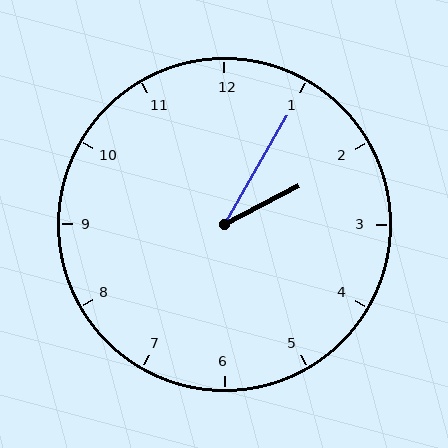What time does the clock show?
2:05.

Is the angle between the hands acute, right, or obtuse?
It is acute.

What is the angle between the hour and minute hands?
Approximately 32 degrees.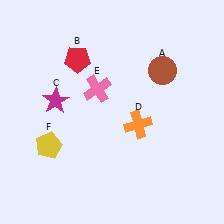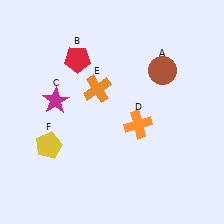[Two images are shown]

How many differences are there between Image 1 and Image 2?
There is 1 difference between the two images.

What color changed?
The cross (E) changed from pink in Image 1 to orange in Image 2.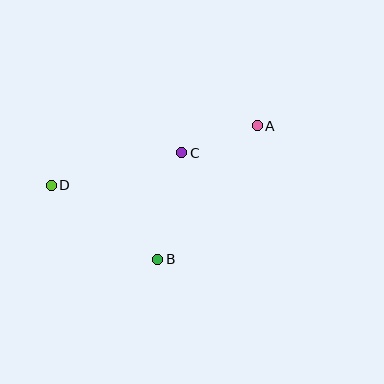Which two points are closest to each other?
Points A and C are closest to each other.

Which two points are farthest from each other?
Points A and D are farthest from each other.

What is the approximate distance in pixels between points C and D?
The distance between C and D is approximately 134 pixels.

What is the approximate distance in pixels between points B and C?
The distance between B and C is approximately 109 pixels.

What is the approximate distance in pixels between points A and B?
The distance between A and B is approximately 167 pixels.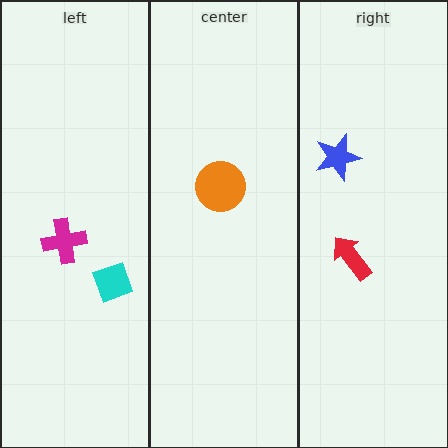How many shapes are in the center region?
1.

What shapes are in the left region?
The magenta cross, the cyan diamond.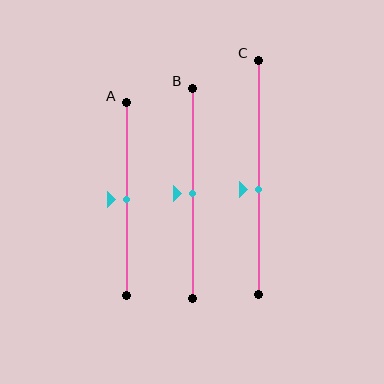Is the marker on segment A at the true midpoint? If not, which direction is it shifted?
Yes, the marker on segment A is at the true midpoint.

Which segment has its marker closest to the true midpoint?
Segment A has its marker closest to the true midpoint.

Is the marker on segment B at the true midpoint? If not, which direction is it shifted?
Yes, the marker on segment B is at the true midpoint.